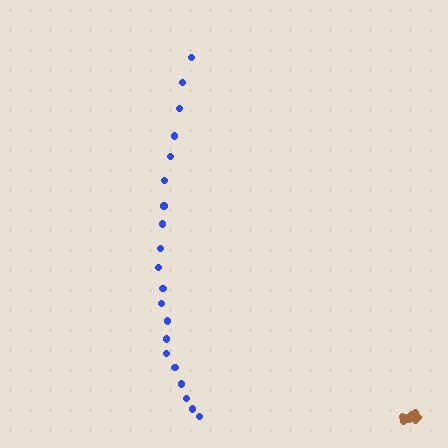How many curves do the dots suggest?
There are 2 distinct paths.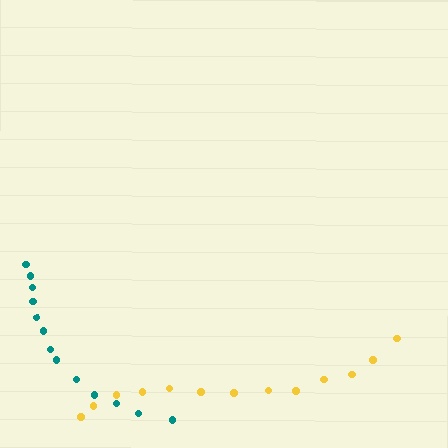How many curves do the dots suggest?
There are 2 distinct paths.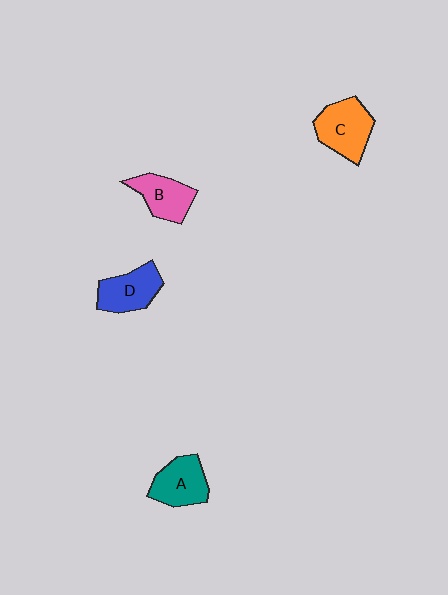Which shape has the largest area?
Shape C (orange).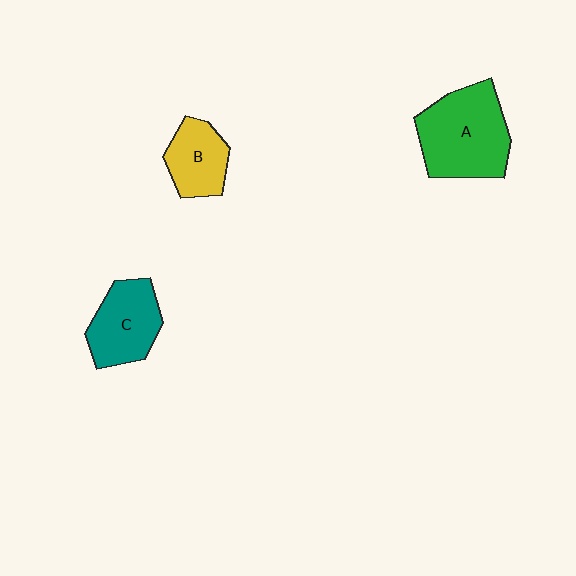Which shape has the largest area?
Shape A (green).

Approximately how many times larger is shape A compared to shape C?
Approximately 1.5 times.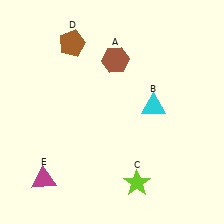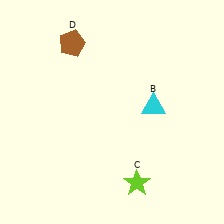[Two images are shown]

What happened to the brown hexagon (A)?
The brown hexagon (A) was removed in Image 2. It was in the top-right area of Image 1.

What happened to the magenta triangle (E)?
The magenta triangle (E) was removed in Image 2. It was in the bottom-left area of Image 1.